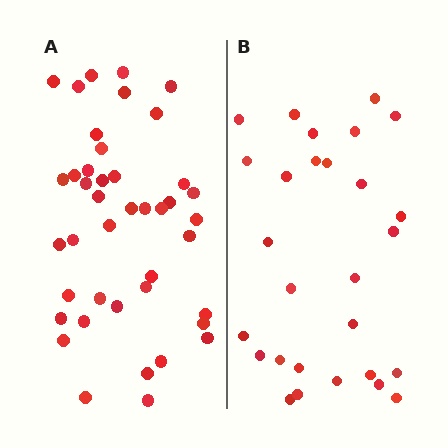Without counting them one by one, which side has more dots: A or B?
Region A (the left region) has more dots.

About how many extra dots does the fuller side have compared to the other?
Region A has approximately 15 more dots than region B.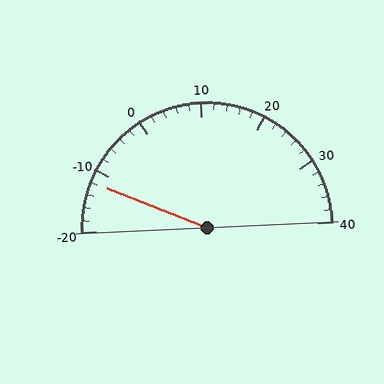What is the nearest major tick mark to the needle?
The nearest major tick mark is -10.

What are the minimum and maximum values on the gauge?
The gauge ranges from -20 to 40.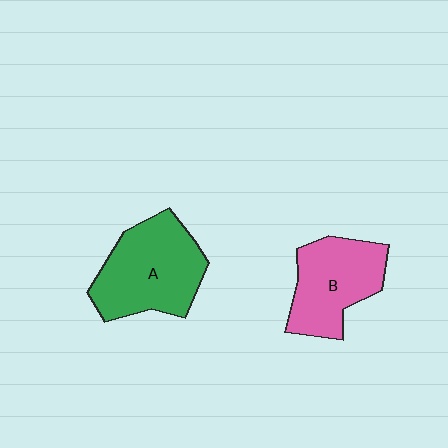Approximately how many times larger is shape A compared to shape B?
Approximately 1.2 times.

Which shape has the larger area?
Shape A (green).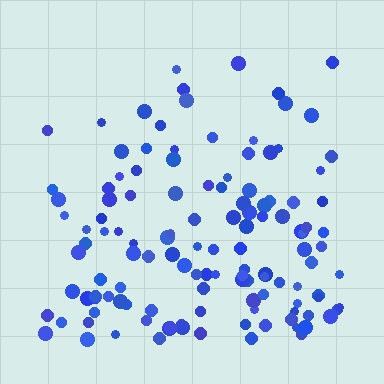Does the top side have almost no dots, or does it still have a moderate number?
Still a moderate number, just noticeably fewer than the bottom.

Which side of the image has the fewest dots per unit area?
The top.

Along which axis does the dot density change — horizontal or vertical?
Vertical.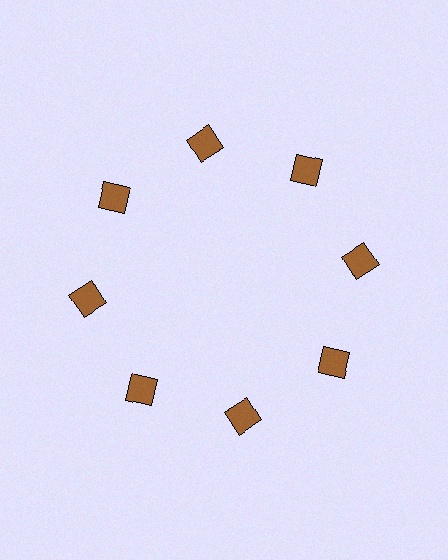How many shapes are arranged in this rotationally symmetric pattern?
There are 8 shapes, arranged in 8 groups of 1.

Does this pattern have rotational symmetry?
Yes, this pattern has 8-fold rotational symmetry. It looks the same after rotating 45 degrees around the center.